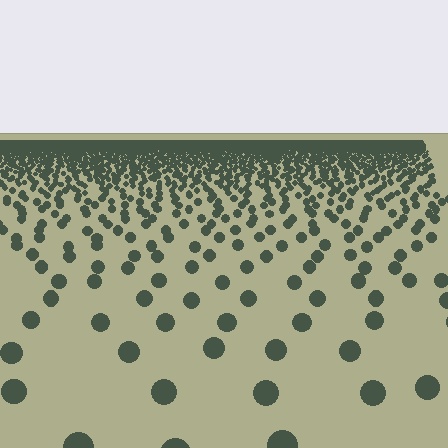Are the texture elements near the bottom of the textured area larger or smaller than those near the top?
Larger. Near the bottom, elements are closer to the viewer and appear at a bigger on-screen size.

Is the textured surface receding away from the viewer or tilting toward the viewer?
The surface is receding away from the viewer. Texture elements get smaller and denser toward the top.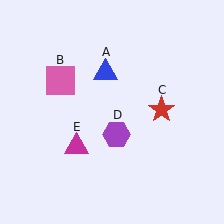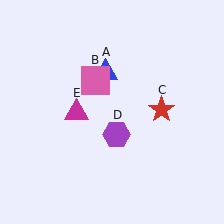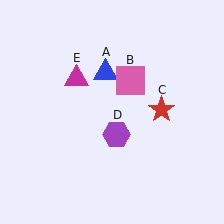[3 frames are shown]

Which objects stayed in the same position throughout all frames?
Blue triangle (object A) and red star (object C) and purple hexagon (object D) remained stationary.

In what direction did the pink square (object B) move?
The pink square (object B) moved right.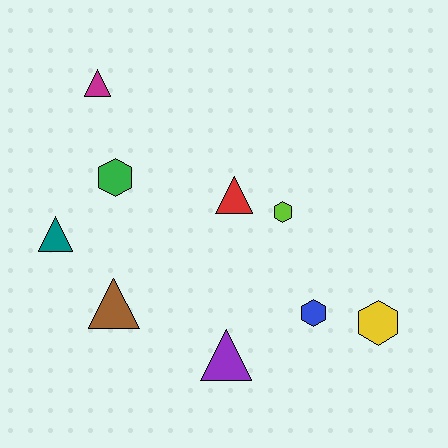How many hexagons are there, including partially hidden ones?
There are 4 hexagons.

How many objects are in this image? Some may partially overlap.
There are 9 objects.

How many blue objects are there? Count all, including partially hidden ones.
There is 1 blue object.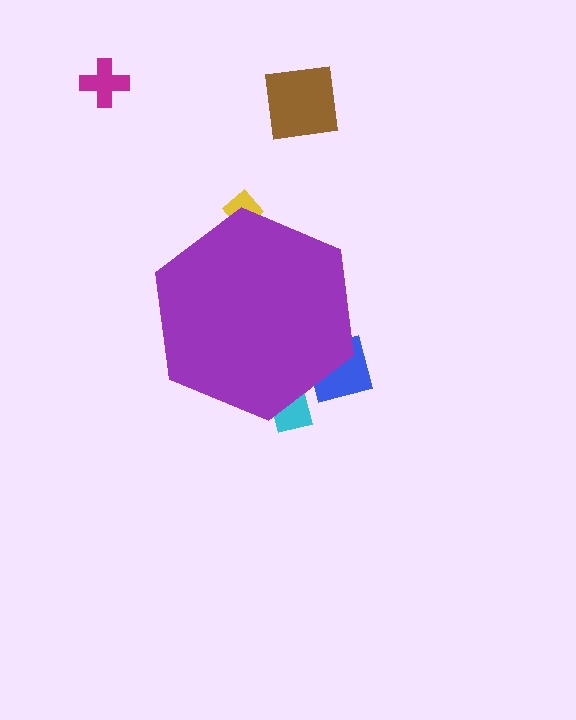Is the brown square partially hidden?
No, the brown square is fully visible.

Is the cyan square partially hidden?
Yes, the cyan square is partially hidden behind the purple hexagon.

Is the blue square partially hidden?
Yes, the blue square is partially hidden behind the purple hexagon.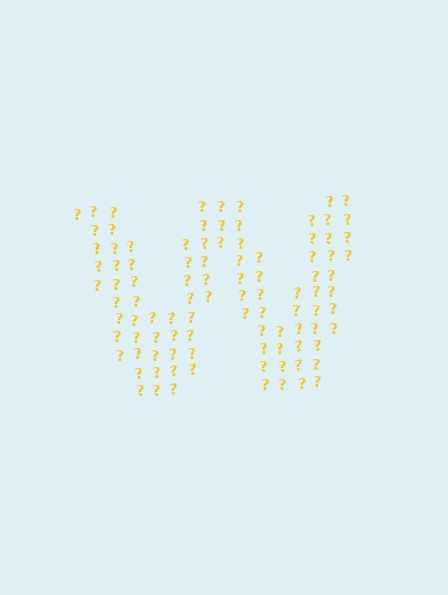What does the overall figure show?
The overall figure shows the letter W.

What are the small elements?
The small elements are question marks.